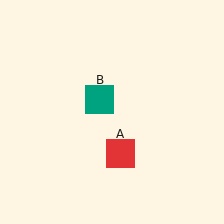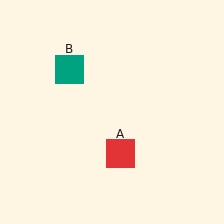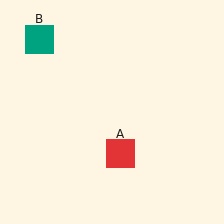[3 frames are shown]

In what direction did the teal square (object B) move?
The teal square (object B) moved up and to the left.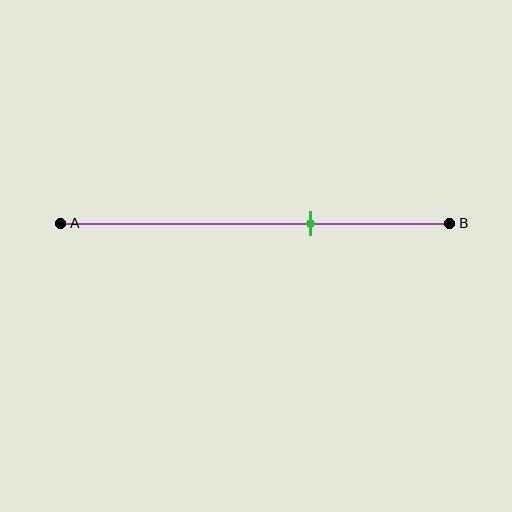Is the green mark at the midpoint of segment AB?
No, the mark is at about 65% from A, not at the 50% midpoint.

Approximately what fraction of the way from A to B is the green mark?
The green mark is approximately 65% of the way from A to B.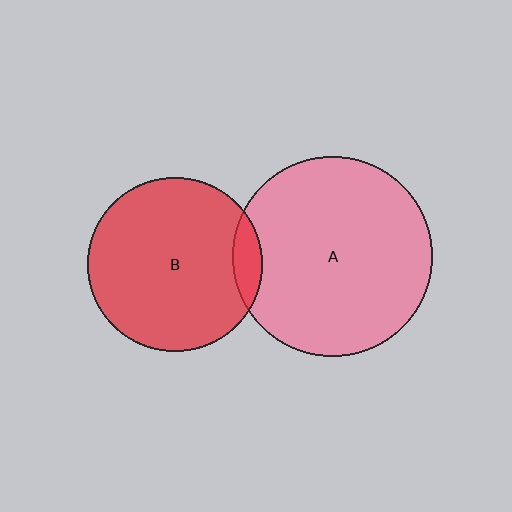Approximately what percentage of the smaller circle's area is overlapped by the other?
Approximately 10%.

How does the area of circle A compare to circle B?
Approximately 1.3 times.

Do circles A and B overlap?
Yes.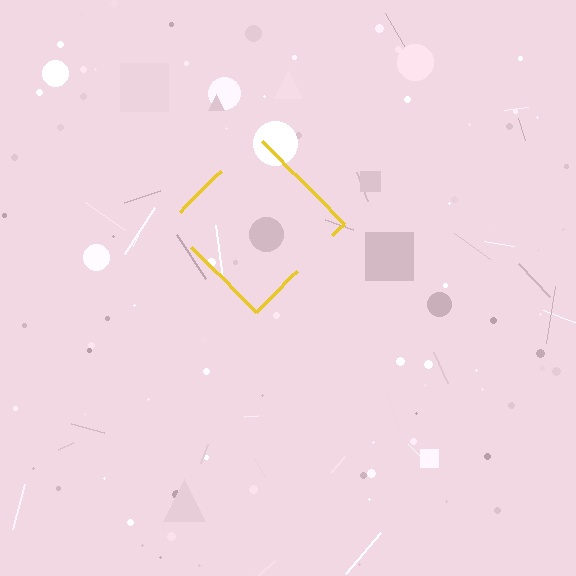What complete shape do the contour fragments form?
The contour fragments form a diamond.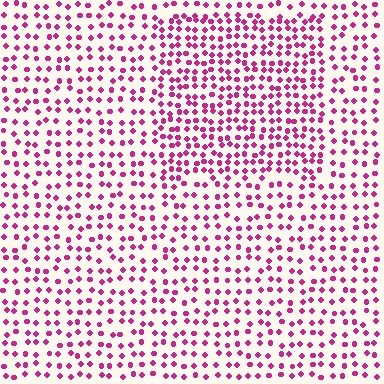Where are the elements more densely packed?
The elements are more densely packed inside the rectangle boundary.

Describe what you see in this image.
The image contains small magenta elements arranged at two different densities. A rectangle-shaped region is visible where the elements are more densely packed than the surrounding area.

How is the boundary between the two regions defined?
The boundary is defined by a change in element density (approximately 1.6x ratio). All elements are the same color, size, and shape.